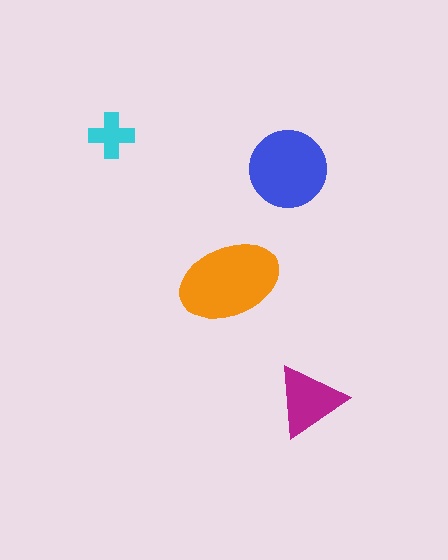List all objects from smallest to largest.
The cyan cross, the magenta triangle, the blue circle, the orange ellipse.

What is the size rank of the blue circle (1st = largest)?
2nd.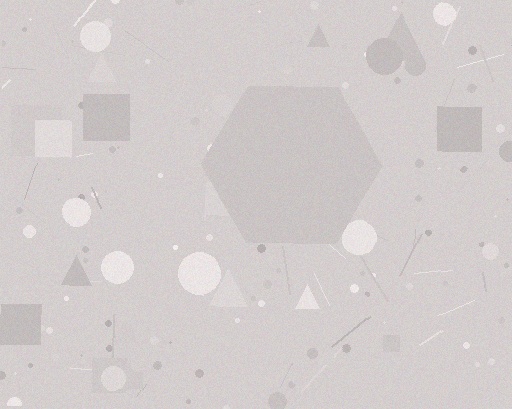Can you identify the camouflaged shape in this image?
The camouflaged shape is a hexagon.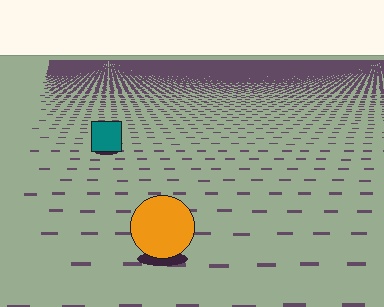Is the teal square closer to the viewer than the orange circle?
No. The orange circle is closer — you can tell from the texture gradient: the ground texture is coarser near it.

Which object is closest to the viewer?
The orange circle is closest. The texture marks near it are larger and more spread out.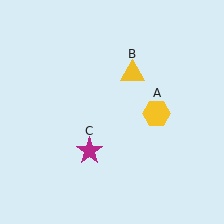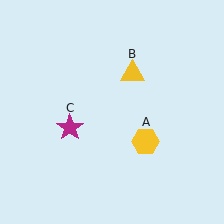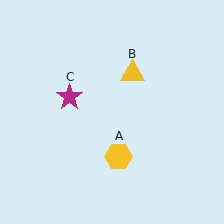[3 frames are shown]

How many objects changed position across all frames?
2 objects changed position: yellow hexagon (object A), magenta star (object C).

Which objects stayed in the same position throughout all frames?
Yellow triangle (object B) remained stationary.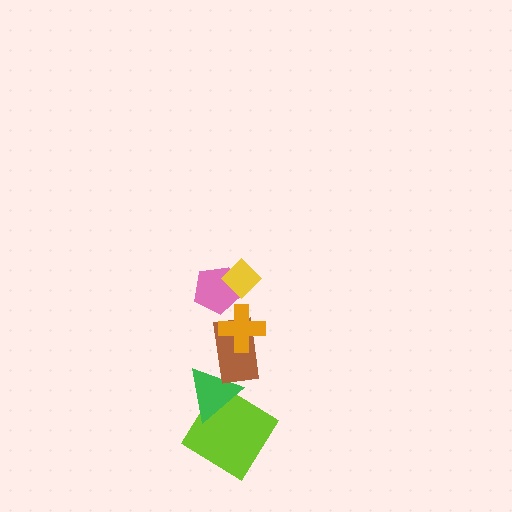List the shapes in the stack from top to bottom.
From top to bottom: the yellow diamond, the pink pentagon, the orange cross, the brown rectangle, the green triangle, the lime diamond.